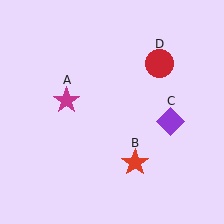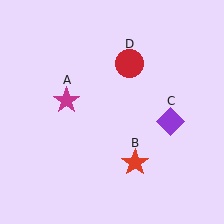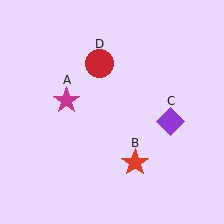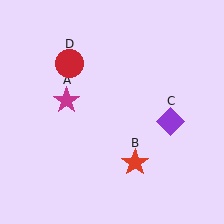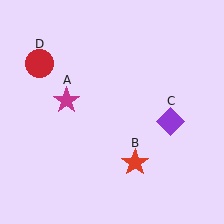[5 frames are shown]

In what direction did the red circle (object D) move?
The red circle (object D) moved left.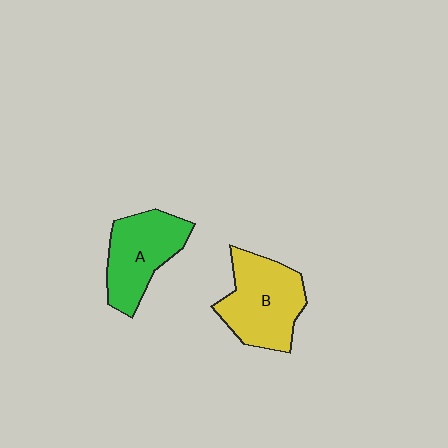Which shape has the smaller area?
Shape A (green).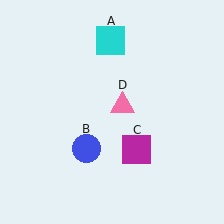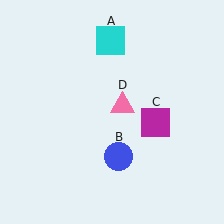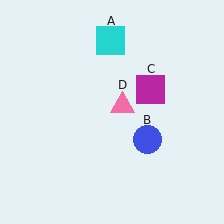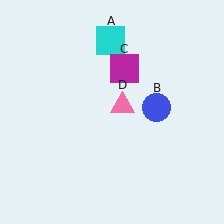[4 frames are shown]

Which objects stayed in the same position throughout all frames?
Cyan square (object A) and pink triangle (object D) remained stationary.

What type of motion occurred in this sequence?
The blue circle (object B), magenta square (object C) rotated counterclockwise around the center of the scene.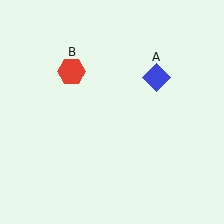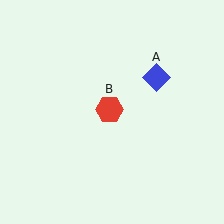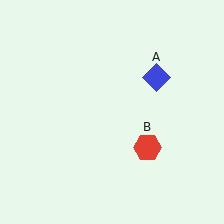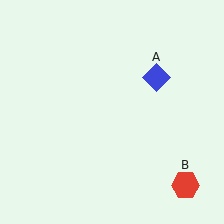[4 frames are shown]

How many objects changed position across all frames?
1 object changed position: red hexagon (object B).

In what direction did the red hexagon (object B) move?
The red hexagon (object B) moved down and to the right.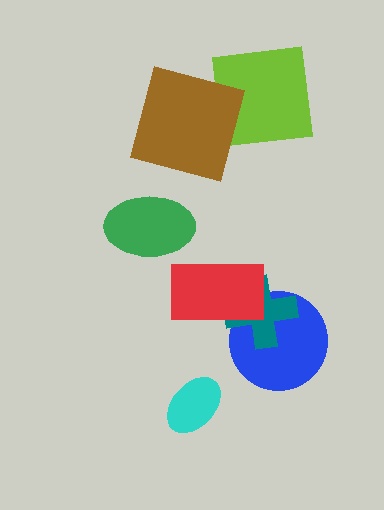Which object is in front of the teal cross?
The red rectangle is in front of the teal cross.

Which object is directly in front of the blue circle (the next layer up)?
The teal cross is directly in front of the blue circle.